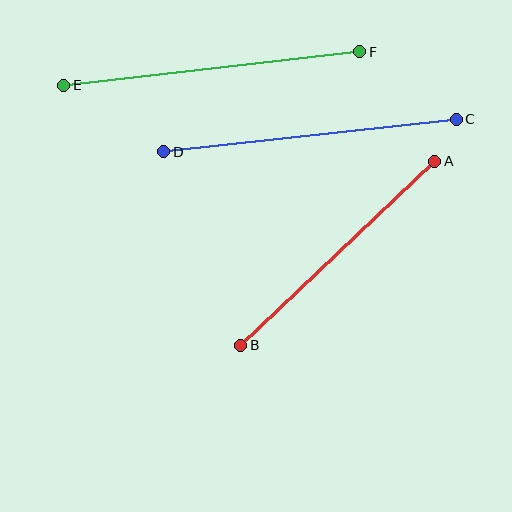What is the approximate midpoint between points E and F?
The midpoint is at approximately (212, 68) pixels.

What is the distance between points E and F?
The distance is approximately 298 pixels.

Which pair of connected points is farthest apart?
Points E and F are farthest apart.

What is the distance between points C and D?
The distance is approximately 294 pixels.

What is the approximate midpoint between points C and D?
The midpoint is at approximately (310, 135) pixels.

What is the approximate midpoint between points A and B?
The midpoint is at approximately (338, 253) pixels.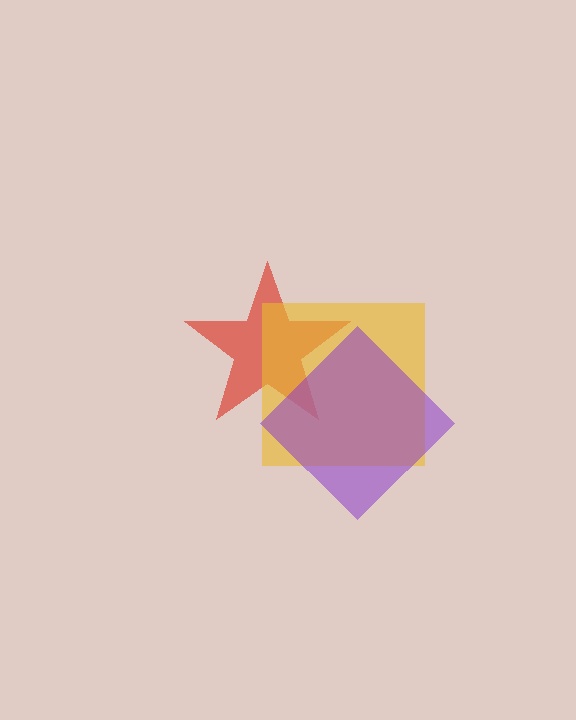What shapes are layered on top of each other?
The layered shapes are: a red star, a yellow square, a purple diamond.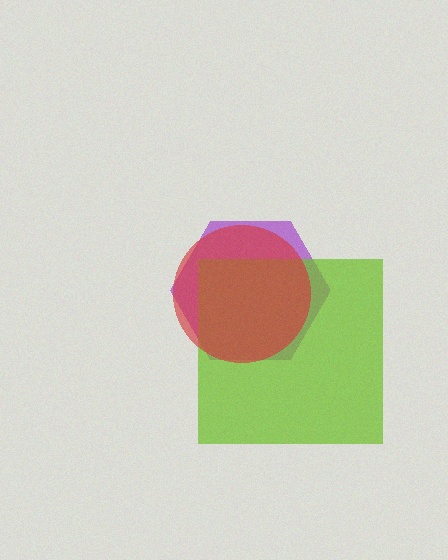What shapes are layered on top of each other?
The layered shapes are: a purple hexagon, a lime square, a red circle.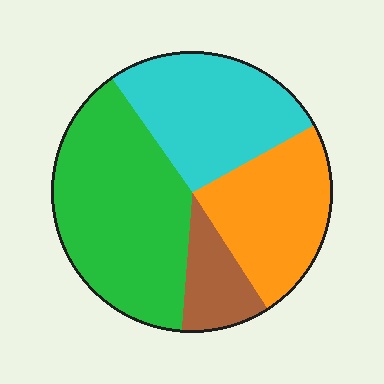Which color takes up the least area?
Brown, at roughly 10%.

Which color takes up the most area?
Green, at roughly 40%.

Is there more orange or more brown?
Orange.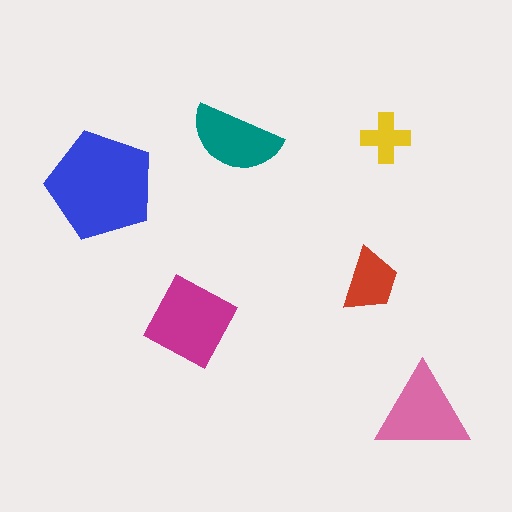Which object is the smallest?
The yellow cross.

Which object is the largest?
The blue pentagon.